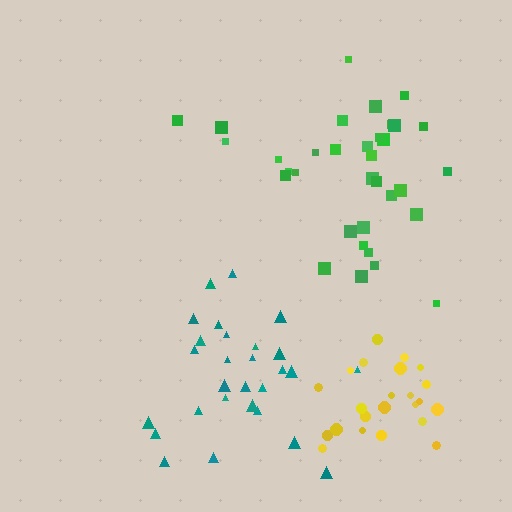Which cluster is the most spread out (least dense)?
Green.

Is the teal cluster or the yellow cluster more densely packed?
Yellow.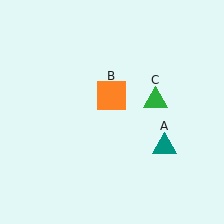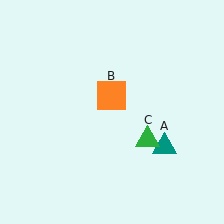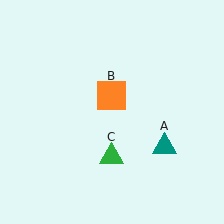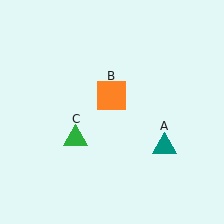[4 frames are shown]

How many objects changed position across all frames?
1 object changed position: green triangle (object C).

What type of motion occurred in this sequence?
The green triangle (object C) rotated clockwise around the center of the scene.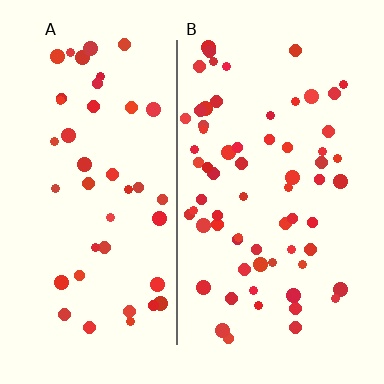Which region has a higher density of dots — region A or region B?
B (the right).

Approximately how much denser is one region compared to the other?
Approximately 1.5× — region B over region A.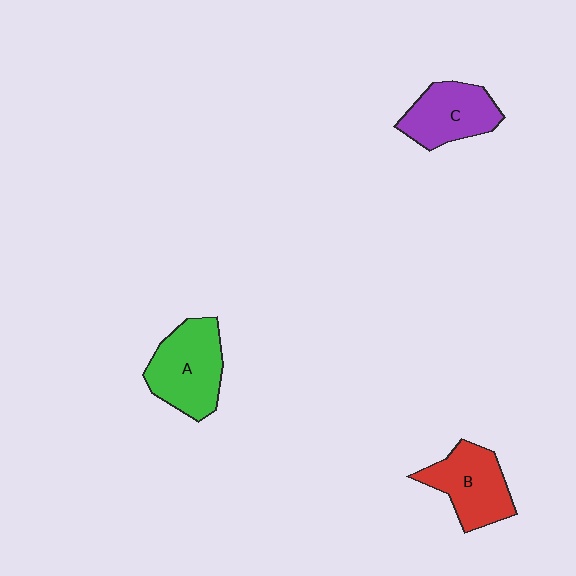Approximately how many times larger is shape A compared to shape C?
Approximately 1.2 times.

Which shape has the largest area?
Shape A (green).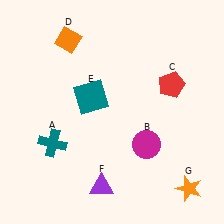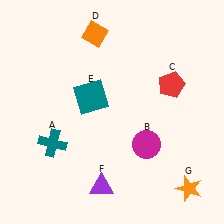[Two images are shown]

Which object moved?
The orange diamond (D) moved right.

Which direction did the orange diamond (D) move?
The orange diamond (D) moved right.